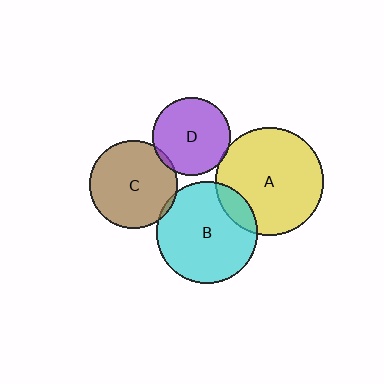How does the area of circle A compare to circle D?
Approximately 1.9 times.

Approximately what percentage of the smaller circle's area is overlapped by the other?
Approximately 5%.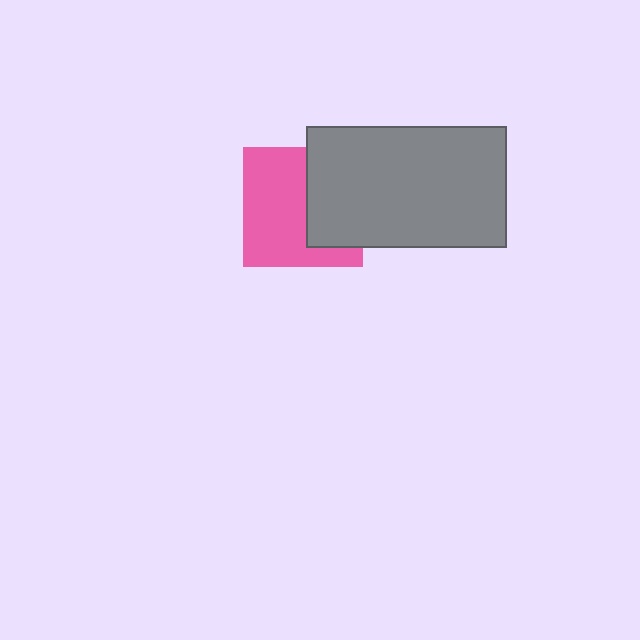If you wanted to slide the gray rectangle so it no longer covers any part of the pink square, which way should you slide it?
Slide it right — that is the most direct way to separate the two shapes.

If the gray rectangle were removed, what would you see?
You would see the complete pink square.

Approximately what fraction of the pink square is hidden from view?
Roughly 40% of the pink square is hidden behind the gray rectangle.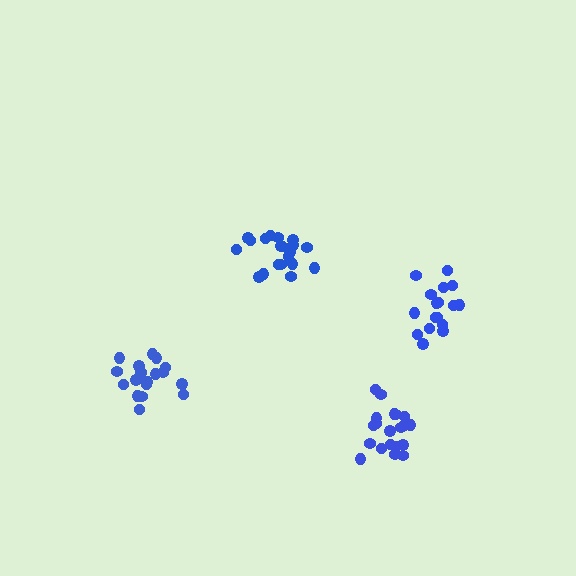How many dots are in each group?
Group 1: 17 dots, Group 2: 19 dots, Group 3: 21 dots, Group 4: 20 dots (77 total).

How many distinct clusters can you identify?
There are 4 distinct clusters.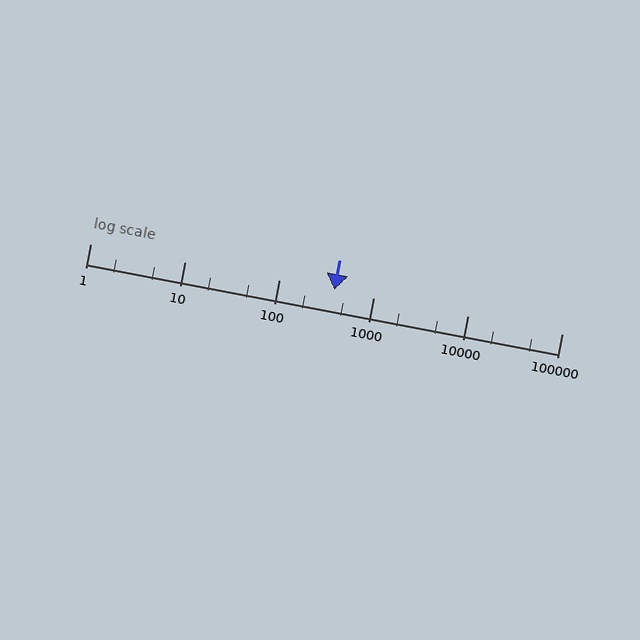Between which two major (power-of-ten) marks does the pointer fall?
The pointer is between 100 and 1000.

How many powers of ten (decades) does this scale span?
The scale spans 5 decades, from 1 to 100000.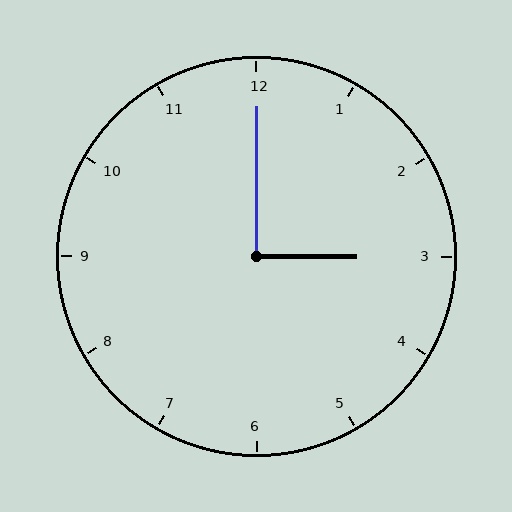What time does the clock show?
3:00.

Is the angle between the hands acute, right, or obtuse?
It is right.